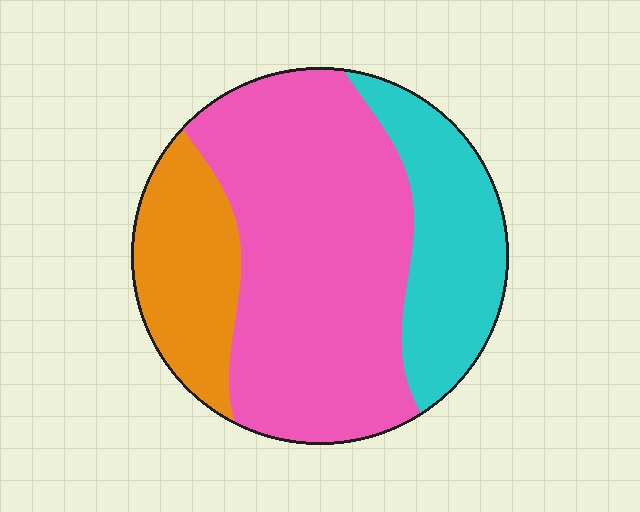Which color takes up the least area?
Orange, at roughly 20%.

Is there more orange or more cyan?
Cyan.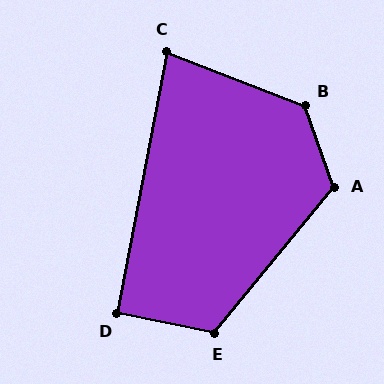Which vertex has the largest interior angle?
B, at approximately 131 degrees.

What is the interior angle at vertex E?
Approximately 118 degrees (obtuse).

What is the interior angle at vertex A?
Approximately 121 degrees (obtuse).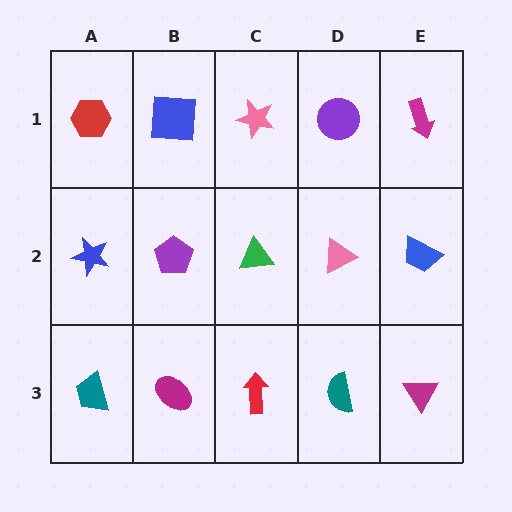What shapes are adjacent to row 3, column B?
A purple pentagon (row 2, column B), a teal trapezoid (row 3, column A), a red arrow (row 3, column C).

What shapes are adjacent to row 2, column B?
A blue square (row 1, column B), a magenta ellipse (row 3, column B), a blue star (row 2, column A), a green triangle (row 2, column C).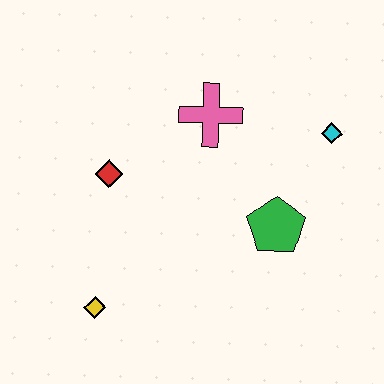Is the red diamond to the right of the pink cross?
No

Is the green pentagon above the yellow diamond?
Yes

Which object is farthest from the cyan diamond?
The yellow diamond is farthest from the cyan diamond.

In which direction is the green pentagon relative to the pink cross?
The green pentagon is below the pink cross.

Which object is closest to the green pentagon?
The cyan diamond is closest to the green pentagon.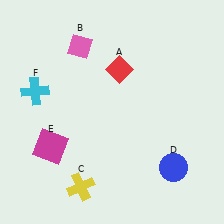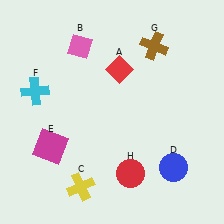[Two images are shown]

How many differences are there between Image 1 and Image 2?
There are 2 differences between the two images.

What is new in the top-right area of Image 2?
A brown cross (G) was added in the top-right area of Image 2.